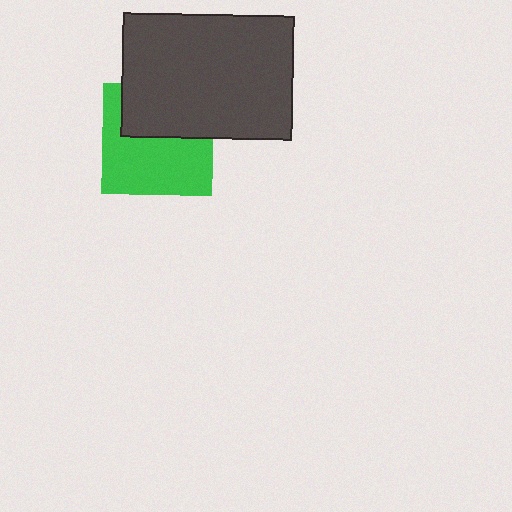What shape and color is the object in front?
The object in front is a dark gray rectangle.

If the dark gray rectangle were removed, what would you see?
You would see the complete green square.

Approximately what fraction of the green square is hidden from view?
Roughly 40% of the green square is hidden behind the dark gray rectangle.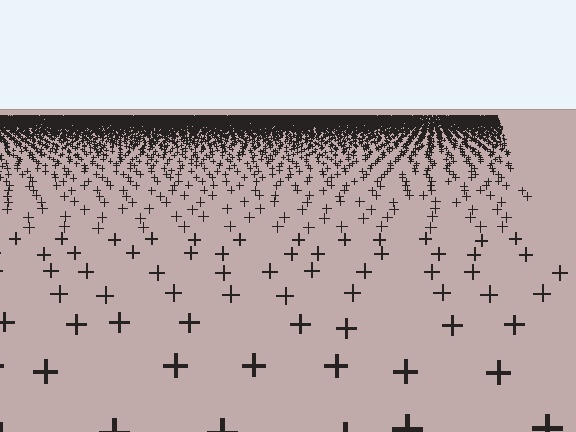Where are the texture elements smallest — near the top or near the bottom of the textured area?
Near the top.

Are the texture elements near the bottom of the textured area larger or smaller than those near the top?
Larger. Near the bottom, elements are closer to the viewer and appear at a bigger on-screen size.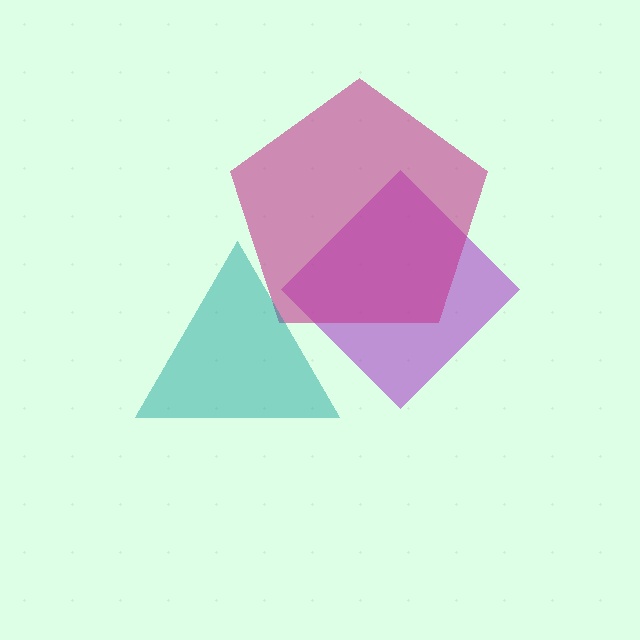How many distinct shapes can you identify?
There are 3 distinct shapes: a purple diamond, a magenta pentagon, a teal triangle.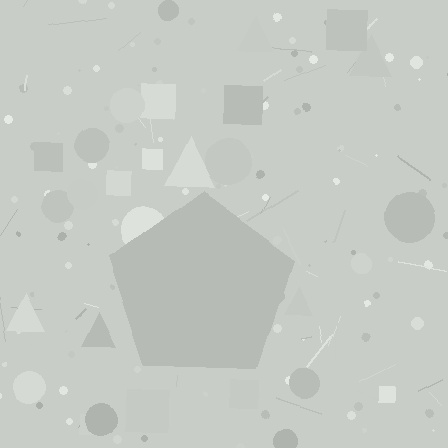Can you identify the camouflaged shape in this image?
The camouflaged shape is a pentagon.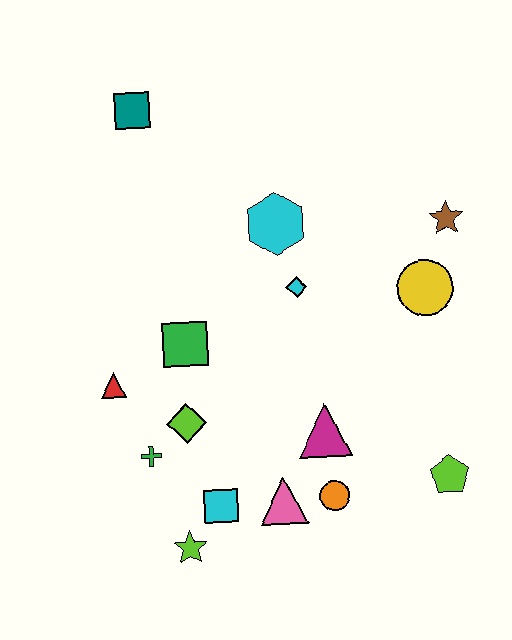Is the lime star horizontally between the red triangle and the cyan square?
Yes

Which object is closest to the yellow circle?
The brown star is closest to the yellow circle.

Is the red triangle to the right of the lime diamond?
No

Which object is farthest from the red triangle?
The brown star is farthest from the red triangle.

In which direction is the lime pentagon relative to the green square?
The lime pentagon is to the right of the green square.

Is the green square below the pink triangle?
No